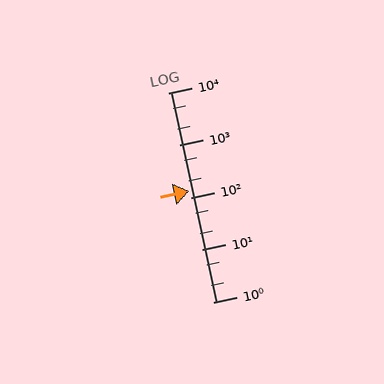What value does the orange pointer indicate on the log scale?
The pointer indicates approximately 130.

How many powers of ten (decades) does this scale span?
The scale spans 4 decades, from 1 to 10000.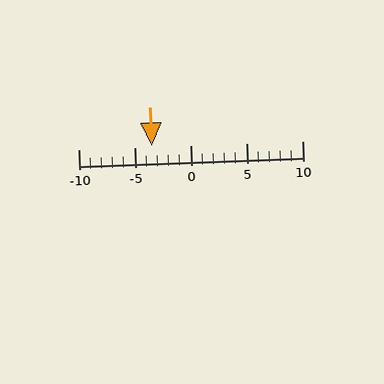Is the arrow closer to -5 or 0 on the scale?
The arrow is closer to -5.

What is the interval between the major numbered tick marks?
The major tick marks are spaced 5 units apart.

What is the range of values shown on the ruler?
The ruler shows values from -10 to 10.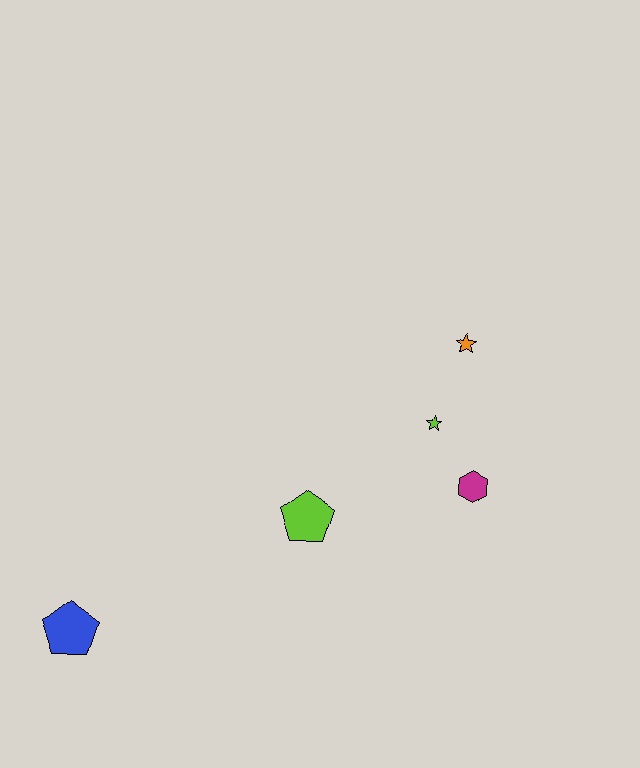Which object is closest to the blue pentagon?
The lime pentagon is closest to the blue pentagon.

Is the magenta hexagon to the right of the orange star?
Yes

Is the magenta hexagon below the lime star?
Yes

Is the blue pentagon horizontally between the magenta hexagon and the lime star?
No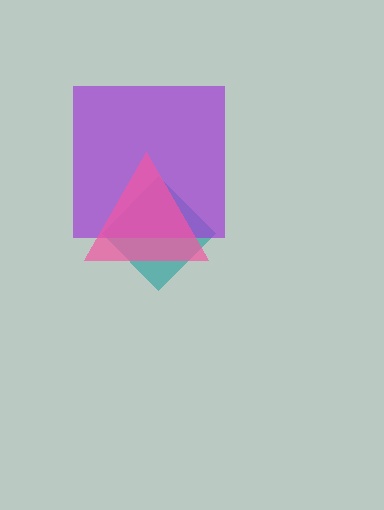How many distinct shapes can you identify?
There are 3 distinct shapes: a teal diamond, a purple square, a pink triangle.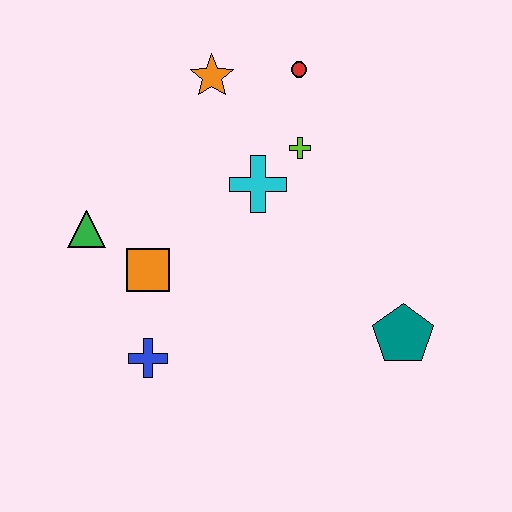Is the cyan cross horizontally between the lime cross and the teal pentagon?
No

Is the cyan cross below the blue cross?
No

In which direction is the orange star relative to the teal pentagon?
The orange star is above the teal pentagon.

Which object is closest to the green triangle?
The orange square is closest to the green triangle.